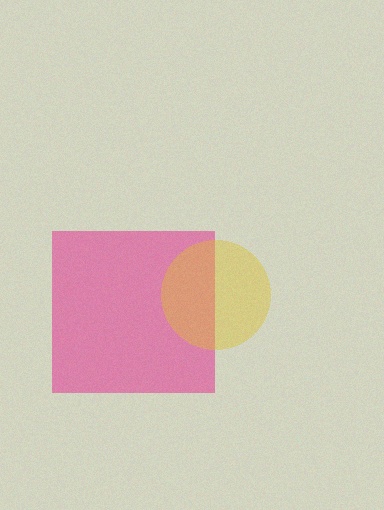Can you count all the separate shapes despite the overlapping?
Yes, there are 2 separate shapes.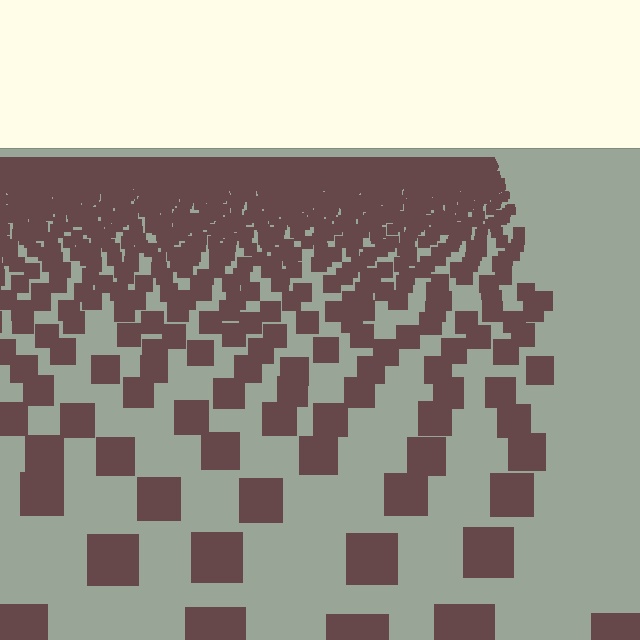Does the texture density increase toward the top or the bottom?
Density increases toward the top.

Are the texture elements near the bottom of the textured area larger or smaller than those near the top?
Larger. Near the bottom, elements are closer to the viewer and appear at a bigger on-screen size.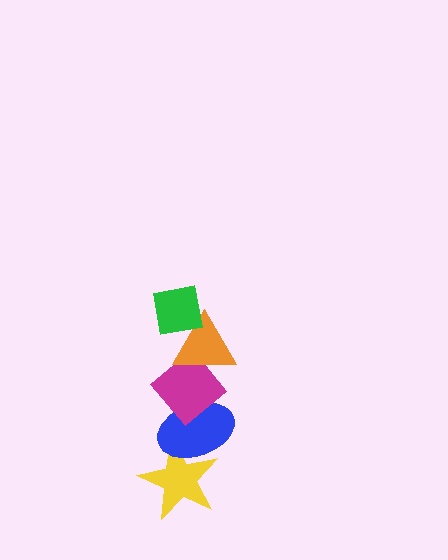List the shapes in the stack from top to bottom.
From top to bottom: the green square, the orange triangle, the magenta diamond, the blue ellipse, the yellow star.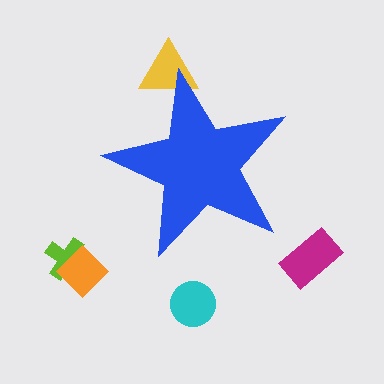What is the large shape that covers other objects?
A blue star.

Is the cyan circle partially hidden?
No, the cyan circle is fully visible.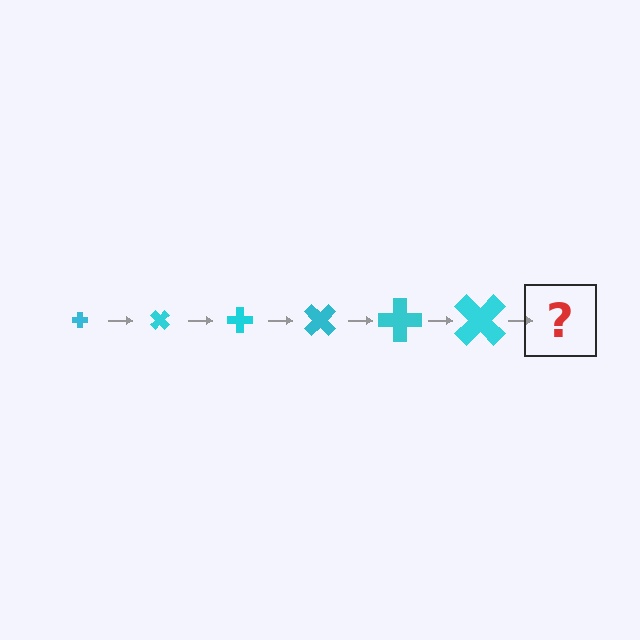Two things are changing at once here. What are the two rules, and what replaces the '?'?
The two rules are that the cross grows larger each step and it rotates 45 degrees each step. The '?' should be a cross, larger than the previous one and rotated 270 degrees from the start.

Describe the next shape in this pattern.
It should be a cross, larger than the previous one and rotated 270 degrees from the start.